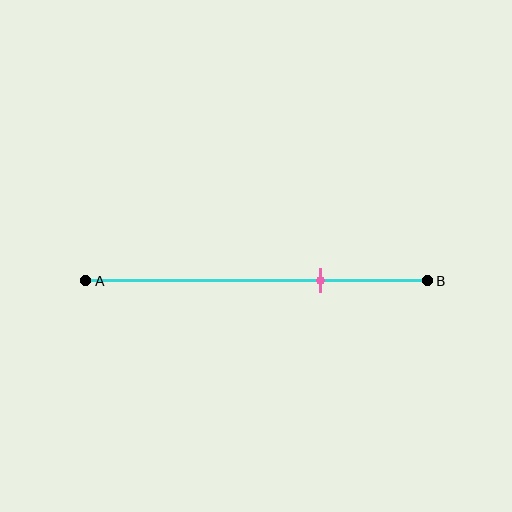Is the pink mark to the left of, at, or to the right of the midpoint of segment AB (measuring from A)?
The pink mark is to the right of the midpoint of segment AB.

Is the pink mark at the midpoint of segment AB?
No, the mark is at about 70% from A, not at the 50% midpoint.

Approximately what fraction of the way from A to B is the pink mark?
The pink mark is approximately 70% of the way from A to B.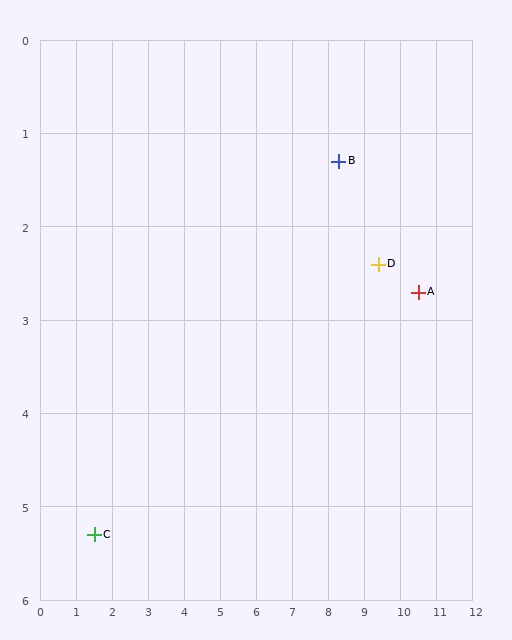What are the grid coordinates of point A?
Point A is at approximately (10.5, 2.7).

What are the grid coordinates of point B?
Point B is at approximately (8.3, 1.3).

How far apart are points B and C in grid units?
Points B and C are about 7.9 grid units apart.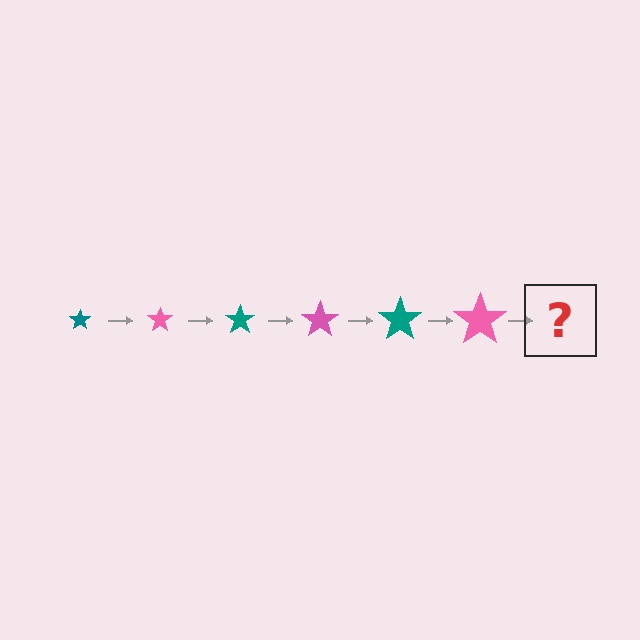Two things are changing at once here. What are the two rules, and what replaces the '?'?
The two rules are that the star grows larger each step and the color cycles through teal and pink. The '?' should be a teal star, larger than the previous one.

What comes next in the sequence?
The next element should be a teal star, larger than the previous one.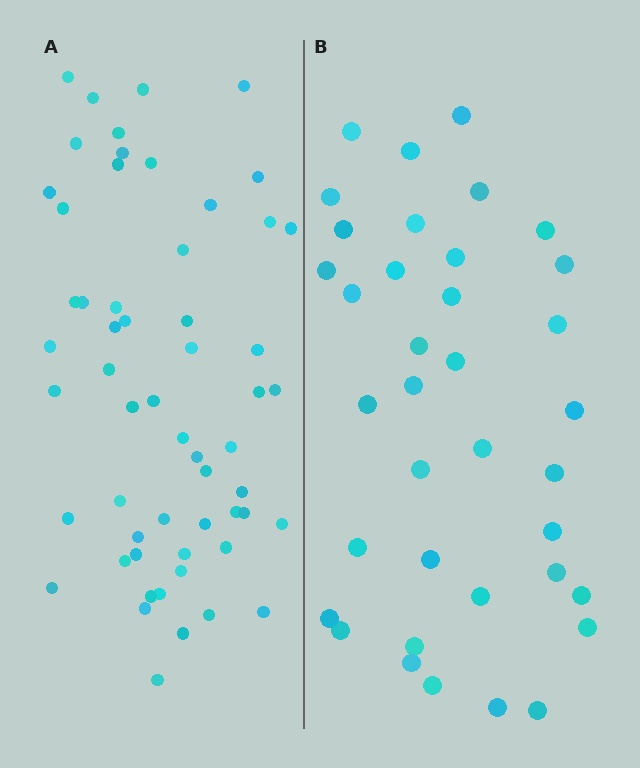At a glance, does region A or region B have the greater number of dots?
Region A (the left region) has more dots.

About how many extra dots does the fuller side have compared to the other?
Region A has approximately 20 more dots than region B.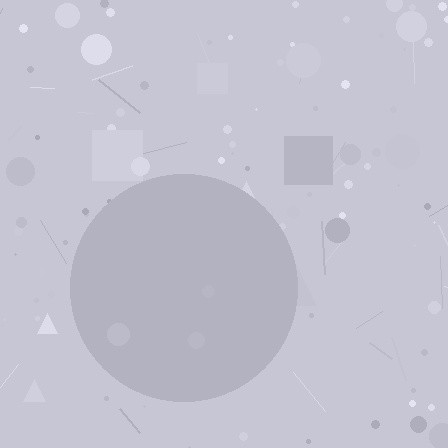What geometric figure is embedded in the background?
A circle is embedded in the background.